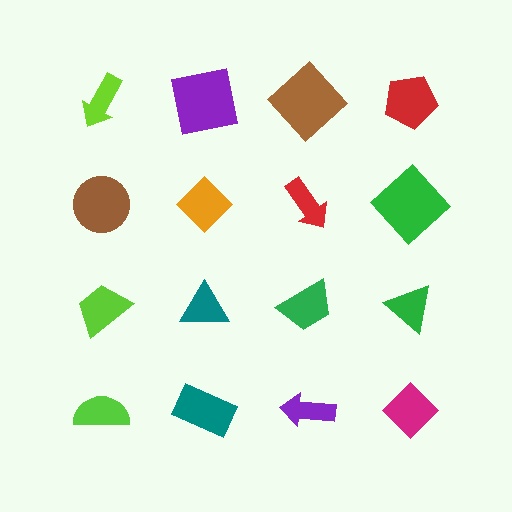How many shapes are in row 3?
4 shapes.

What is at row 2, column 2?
An orange diamond.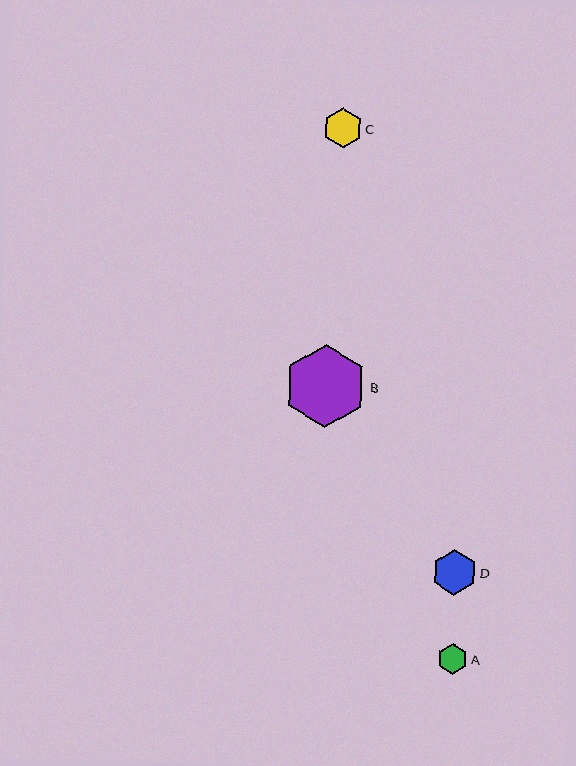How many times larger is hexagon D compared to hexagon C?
Hexagon D is approximately 1.1 times the size of hexagon C.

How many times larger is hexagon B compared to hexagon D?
Hexagon B is approximately 1.8 times the size of hexagon D.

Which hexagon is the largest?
Hexagon B is the largest with a size of approximately 82 pixels.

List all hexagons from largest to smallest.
From largest to smallest: B, D, C, A.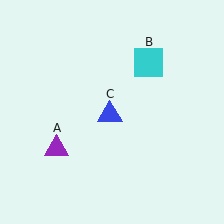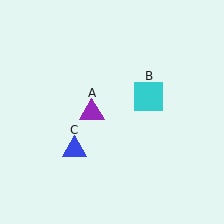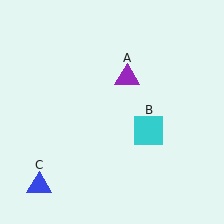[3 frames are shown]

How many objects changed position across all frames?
3 objects changed position: purple triangle (object A), cyan square (object B), blue triangle (object C).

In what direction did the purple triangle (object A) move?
The purple triangle (object A) moved up and to the right.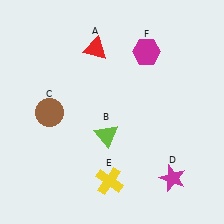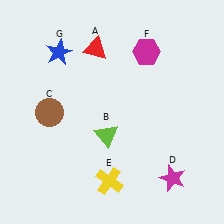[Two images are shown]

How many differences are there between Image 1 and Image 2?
There is 1 difference between the two images.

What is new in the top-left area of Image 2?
A blue star (G) was added in the top-left area of Image 2.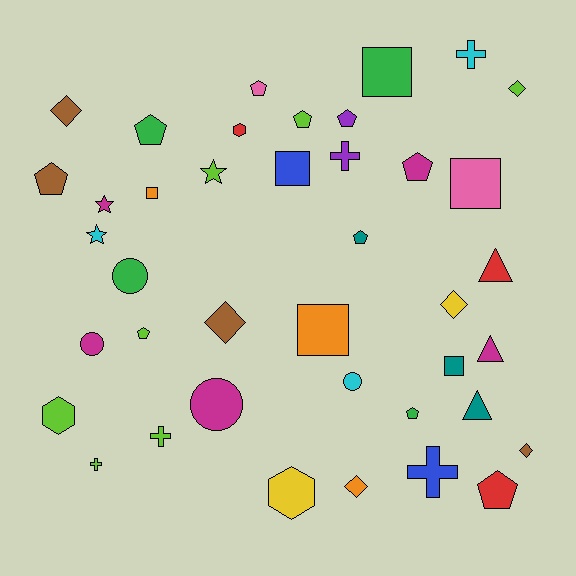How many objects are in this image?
There are 40 objects.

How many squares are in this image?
There are 6 squares.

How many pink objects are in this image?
There are 2 pink objects.